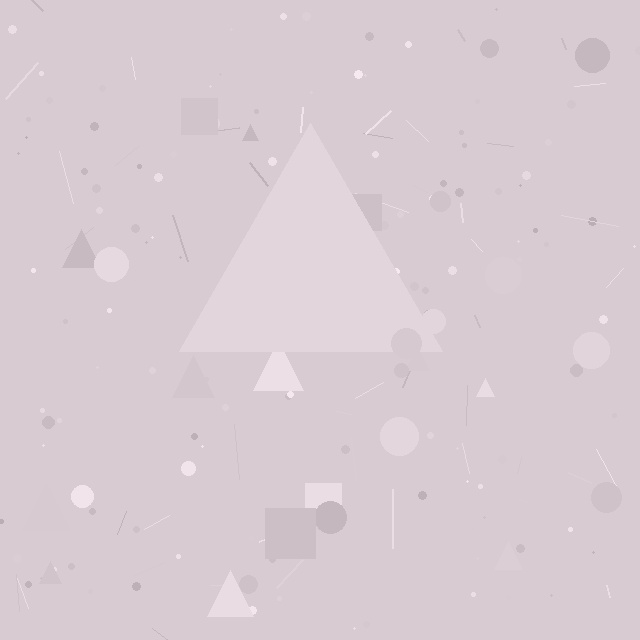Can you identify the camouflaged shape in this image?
The camouflaged shape is a triangle.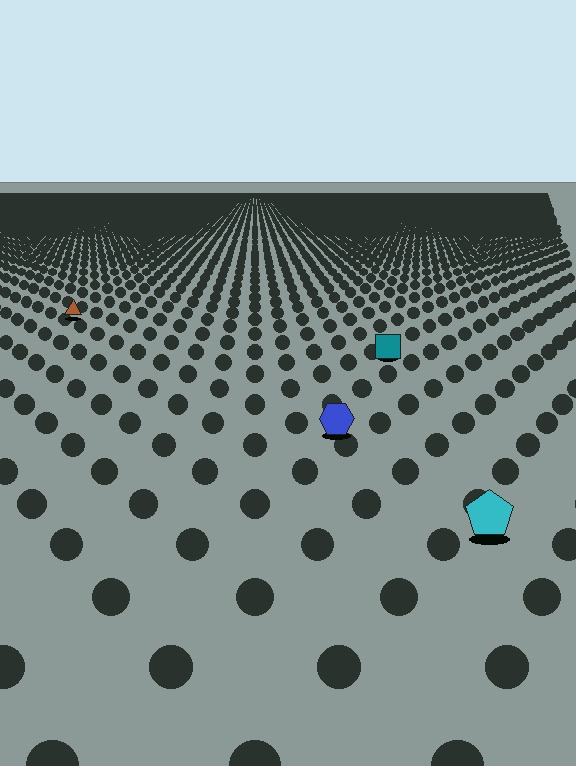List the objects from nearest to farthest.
From nearest to farthest: the cyan pentagon, the blue hexagon, the teal square, the brown triangle.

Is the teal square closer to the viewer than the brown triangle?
Yes. The teal square is closer — you can tell from the texture gradient: the ground texture is coarser near it.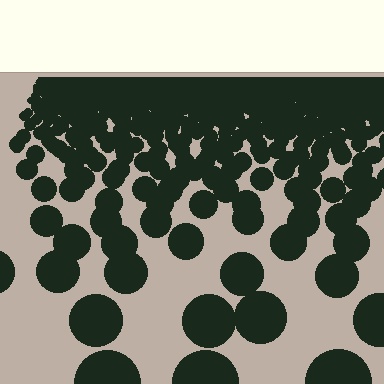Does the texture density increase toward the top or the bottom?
Density increases toward the top.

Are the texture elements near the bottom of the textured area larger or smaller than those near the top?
Larger. Near the bottom, elements are closer to the viewer and appear at a bigger on-screen size.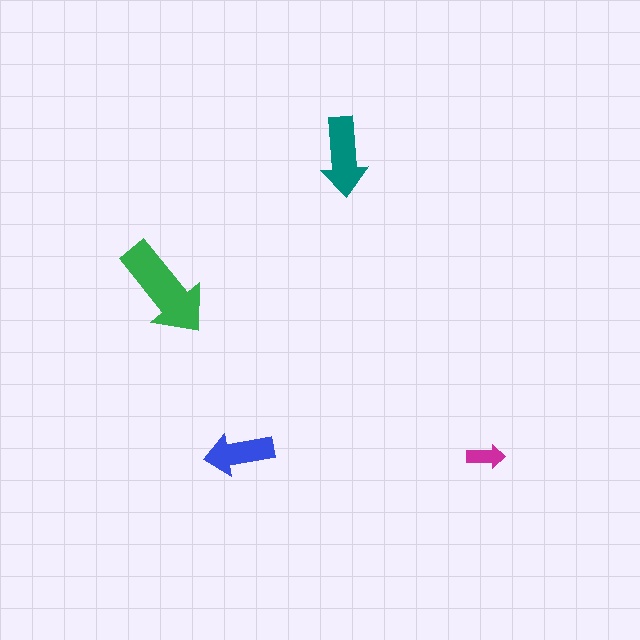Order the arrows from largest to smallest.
the green one, the teal one, the blue one, the magenta one.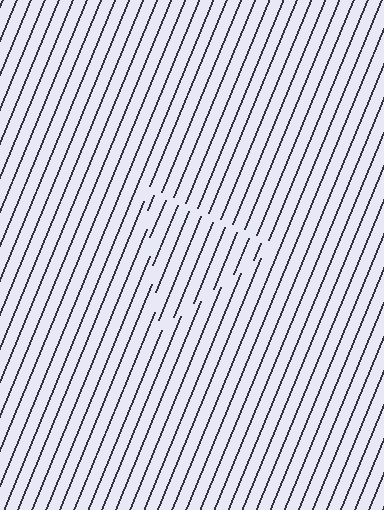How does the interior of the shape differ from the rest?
The interior of the shape contains the same grating, shifted by half a period — the contour is defined by the phase discontinuity where line-ends from the inner and outer gratings abut.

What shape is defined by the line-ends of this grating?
An illusory triangle. The interior of the shape contains the same grating, shifted by half a period — the contour is defined by the phase discontinuity where line-ends from the inner and outer gratings abut.